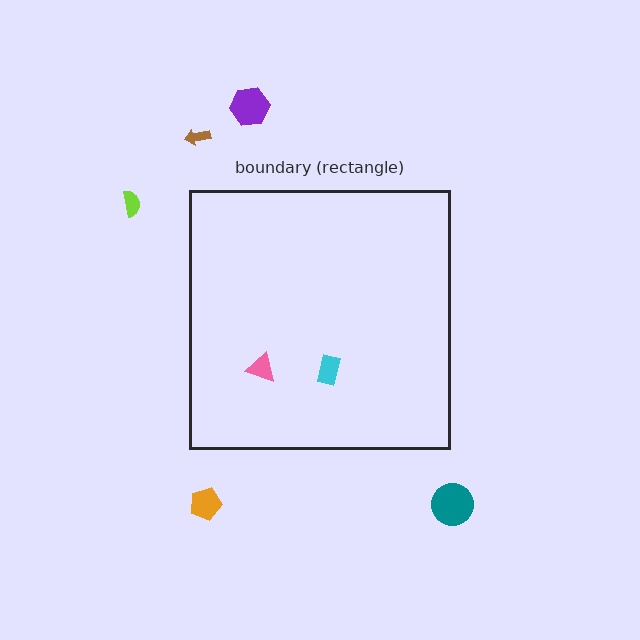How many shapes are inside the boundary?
2 inside, 5 outside.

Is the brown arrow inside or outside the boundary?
Outside.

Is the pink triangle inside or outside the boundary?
Inside.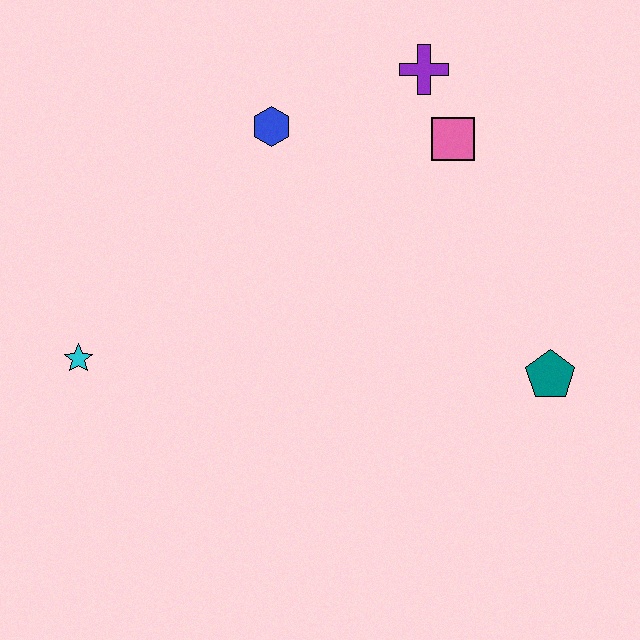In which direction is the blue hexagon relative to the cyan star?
The blue hexagon is above the cyan star.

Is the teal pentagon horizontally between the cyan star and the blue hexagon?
No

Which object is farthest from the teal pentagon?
The cyan star is farthest from the teal pentagon.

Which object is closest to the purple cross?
The pink square is closest to the purple cross.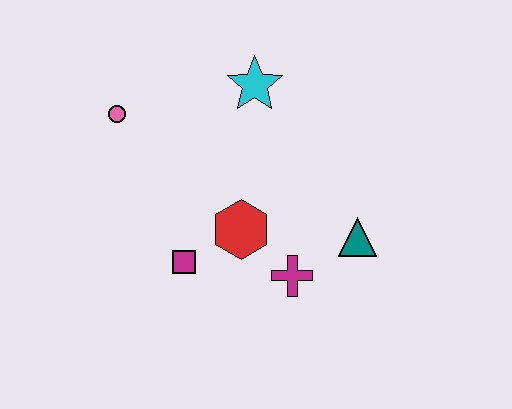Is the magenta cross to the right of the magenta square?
Yes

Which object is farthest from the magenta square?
The cyan star is farthest from the magenta square.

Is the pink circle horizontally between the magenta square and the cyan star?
No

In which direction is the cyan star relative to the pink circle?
The cyan star is to the right of the pink circle.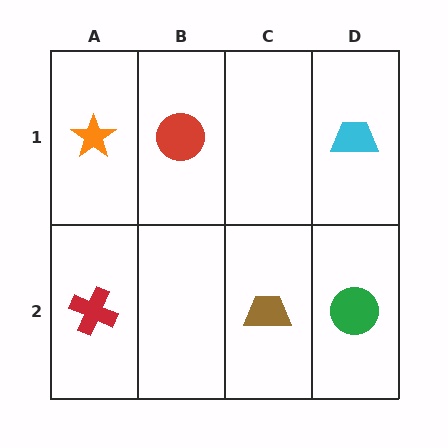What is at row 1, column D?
A cyan trapezoid.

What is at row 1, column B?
A red circle.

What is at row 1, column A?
An orange star.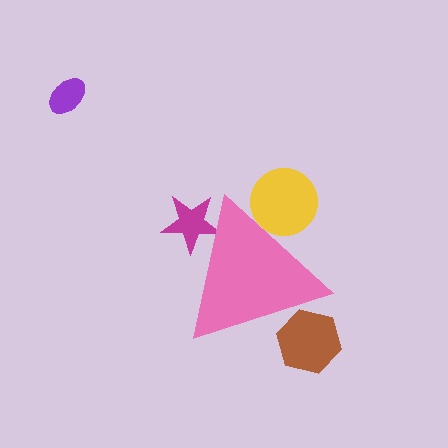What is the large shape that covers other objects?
A pink triangle.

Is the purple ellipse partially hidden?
No, the purple ellipse is fully visible.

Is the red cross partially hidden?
Yes, the red cross is partially hidden behind the pink triangle.